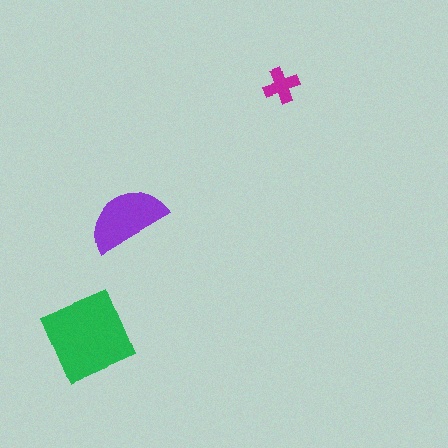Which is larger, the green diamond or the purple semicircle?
The green diamond.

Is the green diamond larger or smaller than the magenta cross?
Larger.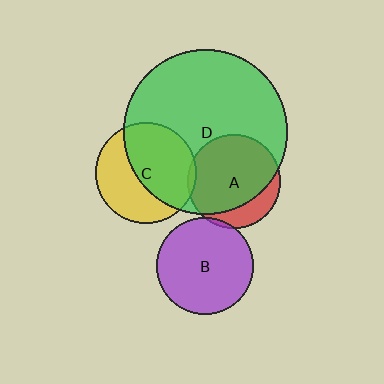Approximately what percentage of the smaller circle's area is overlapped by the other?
Approximately 5%.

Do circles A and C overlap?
Yes.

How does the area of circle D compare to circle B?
Approximately 2.9 times.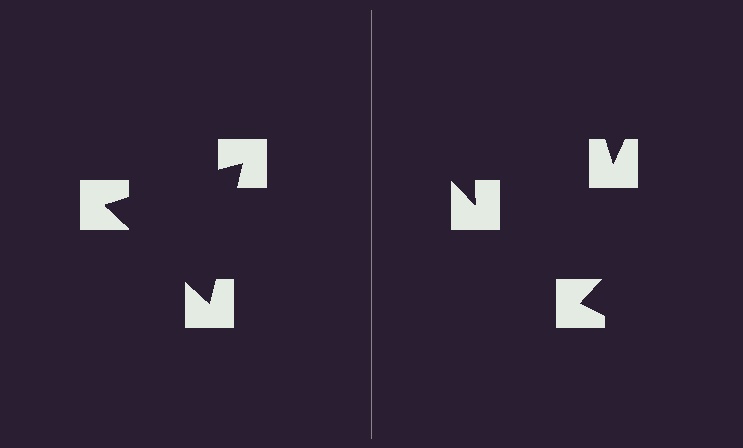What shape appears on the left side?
An illusory triangle.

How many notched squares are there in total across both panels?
6 — 3 on each side.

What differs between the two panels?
The notched squares are positioned identically on both sides; only the wedge orientations differ. On the left they align to a triangle; on the right they are misaligned.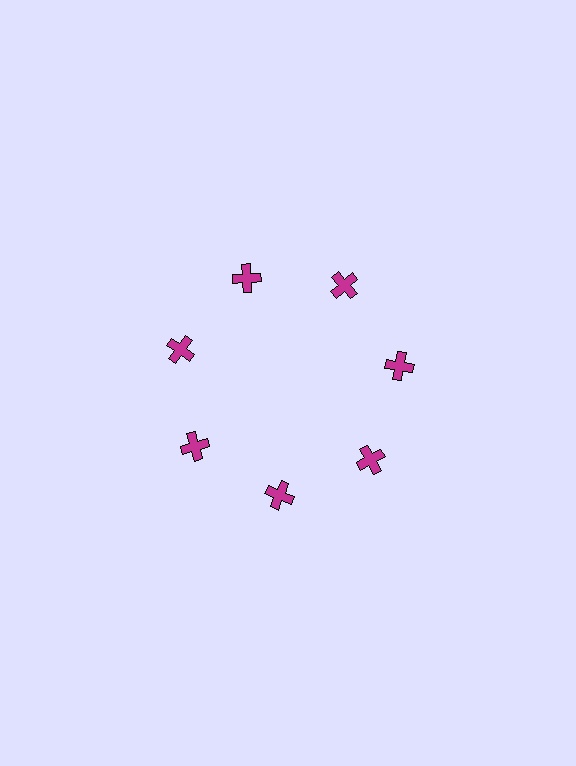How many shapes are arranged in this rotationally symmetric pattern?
There are 7 shapes, arranged in 7 groups of 1.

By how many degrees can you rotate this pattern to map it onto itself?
The pattern maps onto itself every 51 degrees of rotation.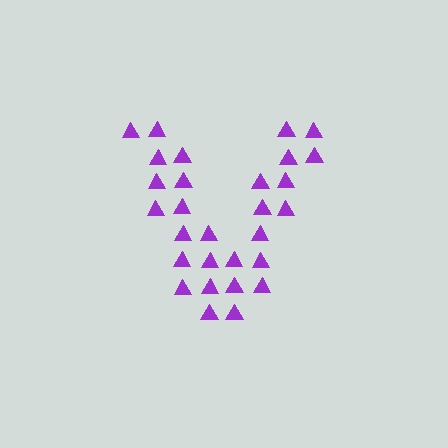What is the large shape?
The large shape is the letter V.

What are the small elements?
The small elements are triangles.